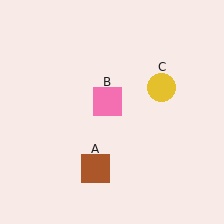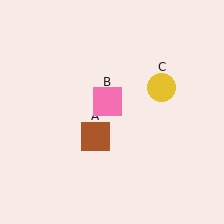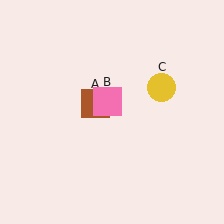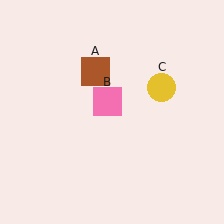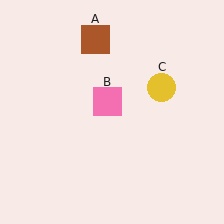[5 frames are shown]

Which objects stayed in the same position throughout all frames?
Pink square (object B) and yellow circle (object C) remained stationary.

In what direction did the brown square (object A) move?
The brown square (object A) moved up.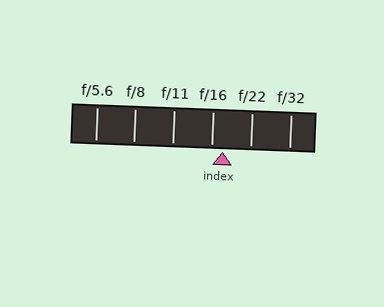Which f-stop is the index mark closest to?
The index mark is closest to f/16.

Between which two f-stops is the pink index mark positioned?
The index mark is between f/16 and f/22.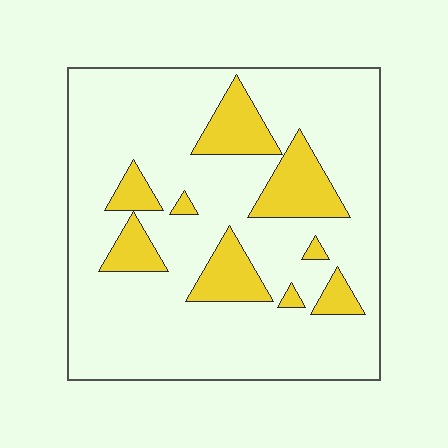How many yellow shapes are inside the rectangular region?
9.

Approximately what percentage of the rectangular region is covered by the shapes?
Approximately 20%.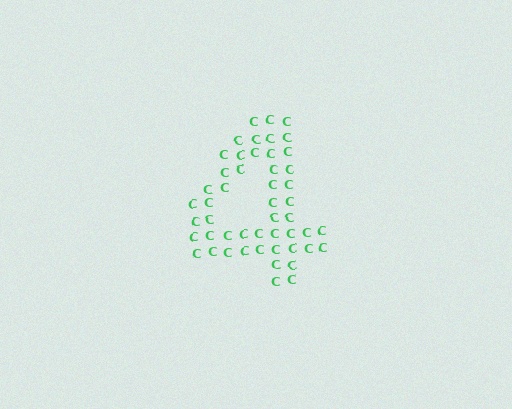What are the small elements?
The small elements are letter C's.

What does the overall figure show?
The overall figure shows the digit 4.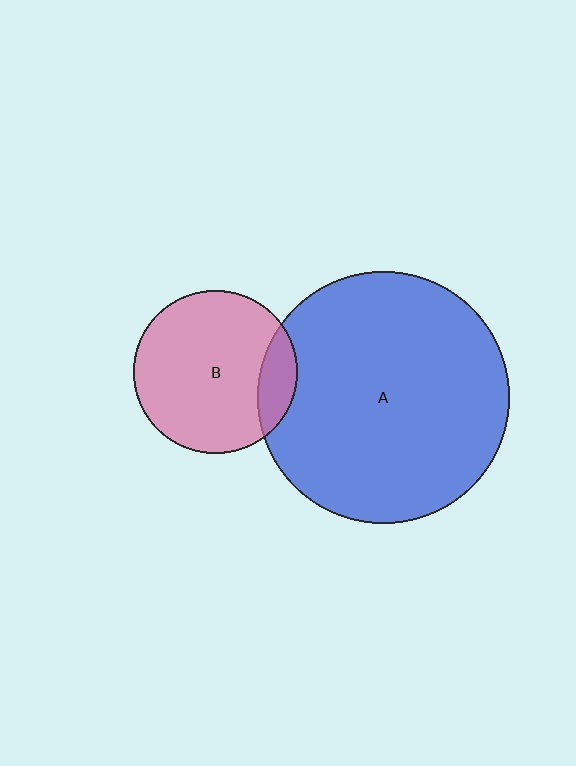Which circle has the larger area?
Circle A (blue).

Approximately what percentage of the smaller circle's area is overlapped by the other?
Approximately 15%.